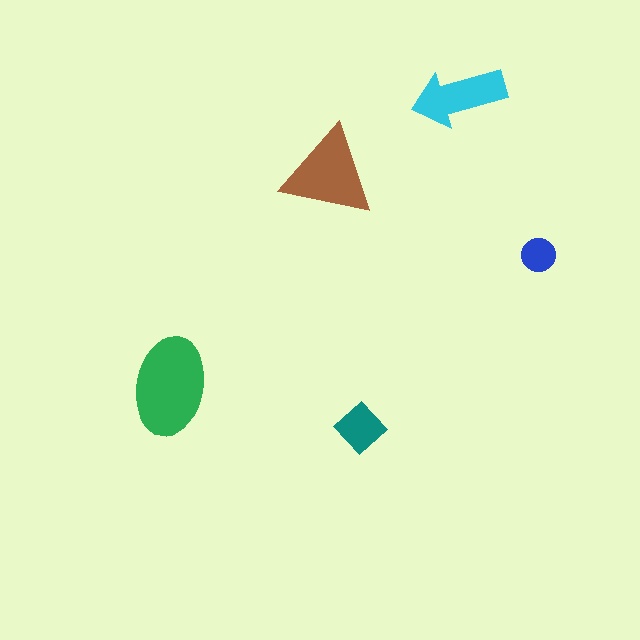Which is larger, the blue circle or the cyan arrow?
The cyan arrow.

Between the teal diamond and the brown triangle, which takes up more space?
The brown triangle.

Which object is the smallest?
The blue circle.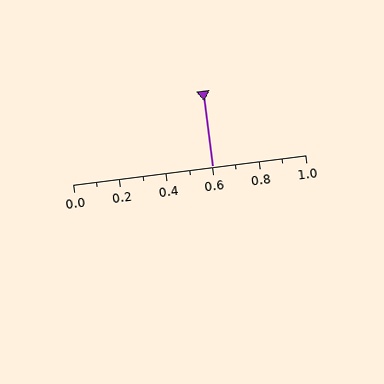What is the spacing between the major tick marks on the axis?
The major ticks are spaced 0.2 apart.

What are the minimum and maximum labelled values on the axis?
The axis runs from 0.0 to 1.0.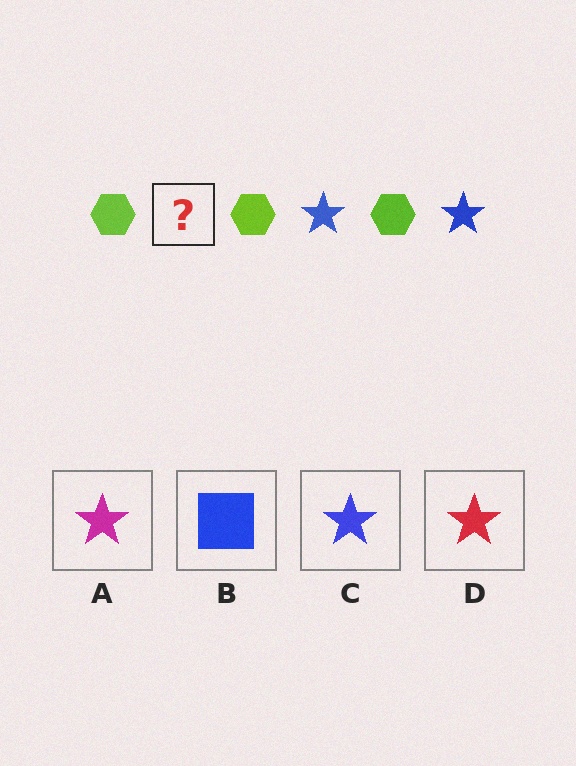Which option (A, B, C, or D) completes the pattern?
C.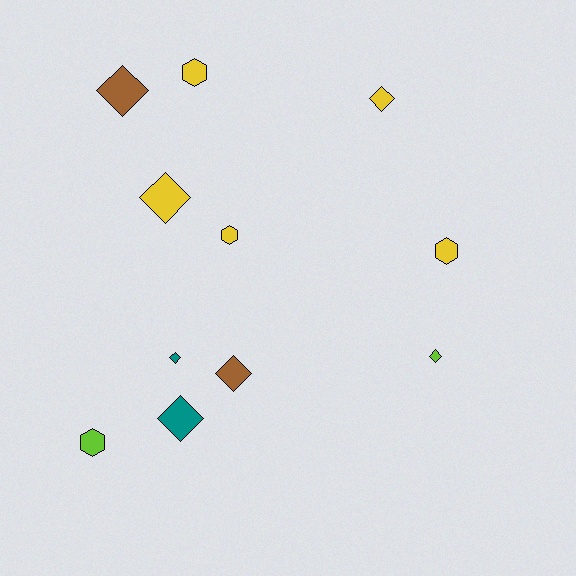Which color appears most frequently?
Yellow, with 5 objects.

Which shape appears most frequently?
Diamond, with 7 objects.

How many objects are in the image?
There are 11 objects.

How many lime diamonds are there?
There is 1 lime diamond.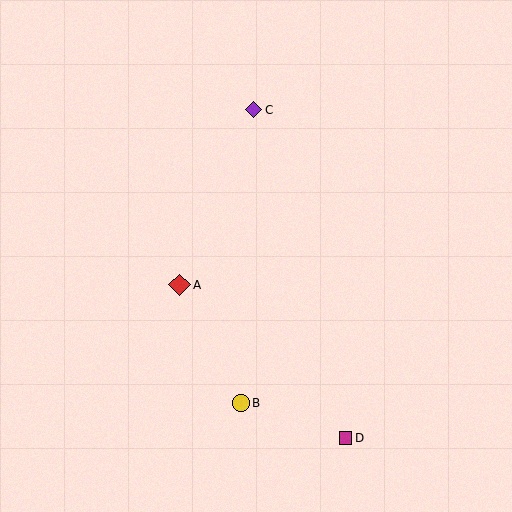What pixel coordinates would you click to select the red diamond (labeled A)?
Click at (179, 285) to select the red diamond A.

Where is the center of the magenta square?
The center of the magenta square is at (345, 438).